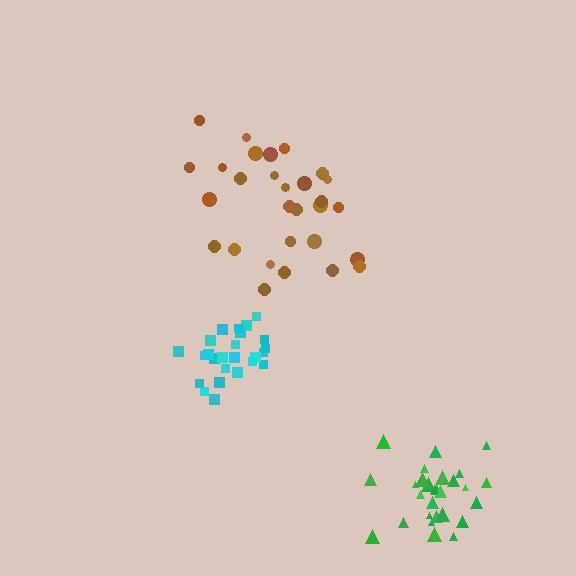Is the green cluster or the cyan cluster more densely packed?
Cyan.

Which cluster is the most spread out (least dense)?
Brown.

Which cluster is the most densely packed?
Cyan.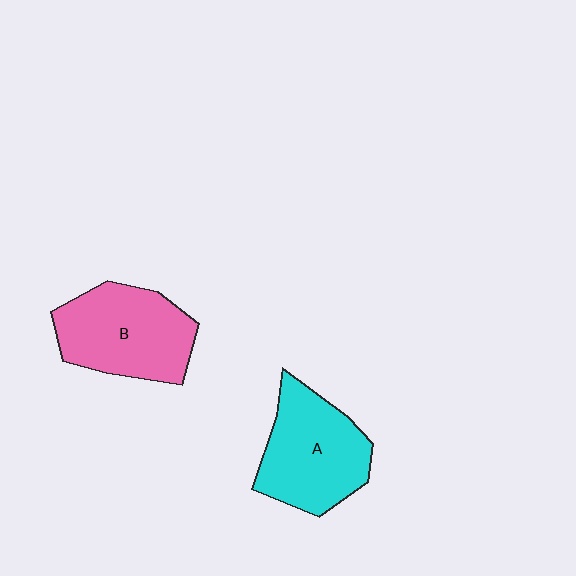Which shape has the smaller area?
Shape A (cyan).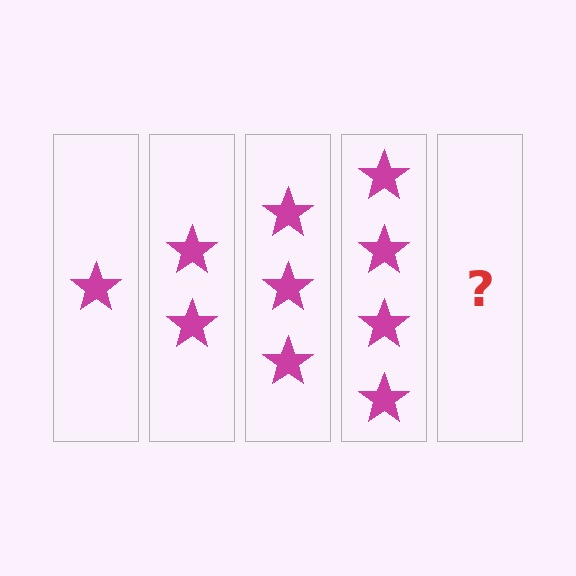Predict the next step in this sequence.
The next step is 5 stars.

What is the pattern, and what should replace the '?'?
The pattern is that each step adds one more star. The '?' should be 5 stars.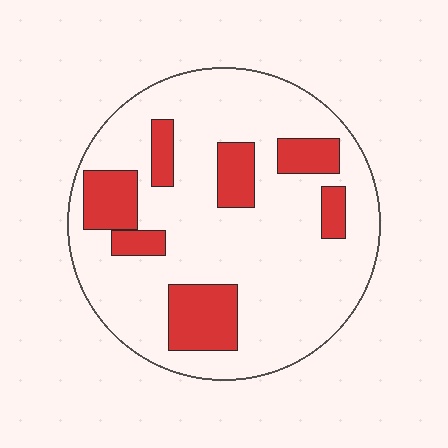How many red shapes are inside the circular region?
7.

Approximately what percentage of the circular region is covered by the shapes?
Approximately 20%.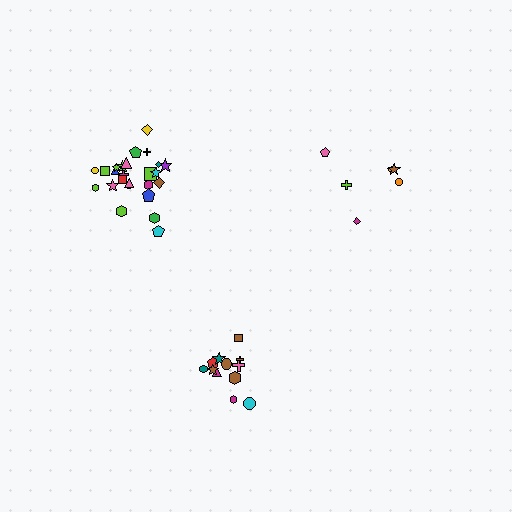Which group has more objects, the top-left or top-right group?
The top-left group.